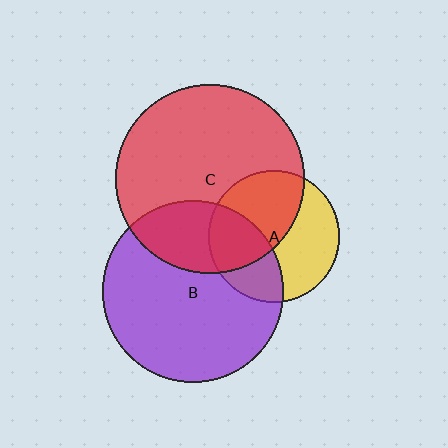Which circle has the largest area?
Circle C (red).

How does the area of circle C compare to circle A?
Approximately 2.1 times.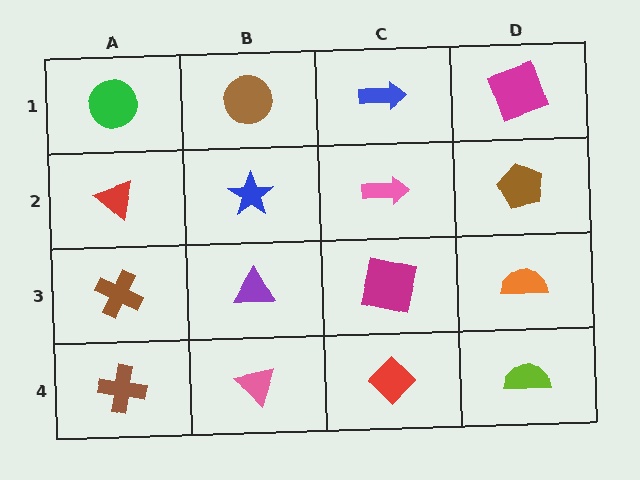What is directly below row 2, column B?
A purple triangle.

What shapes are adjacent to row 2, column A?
A green circle (row 1, column A), a brown cross (row 3, column A), a blue star (row 2, column B).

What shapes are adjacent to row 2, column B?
A brown circle (row 1, column B), a purple triangle (row 3, column B), a red triangle (row 2, column A), a pink arrow (row 2, column C).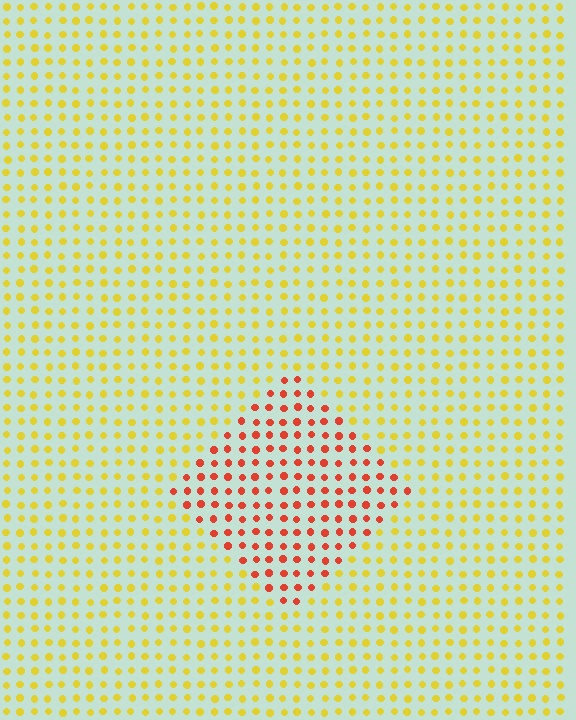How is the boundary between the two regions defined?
The boundary is defined purely by a slight shift in hue (about 49 degrees). Spacing, size, and orientation are identical on both sides.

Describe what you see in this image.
The image is filled with small yellow elements in a uniform arrangement. A diamond-shaped region is visible where the elements are tinted to a slightly different hue, forming a subtle color boundary.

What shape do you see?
I see a diamond.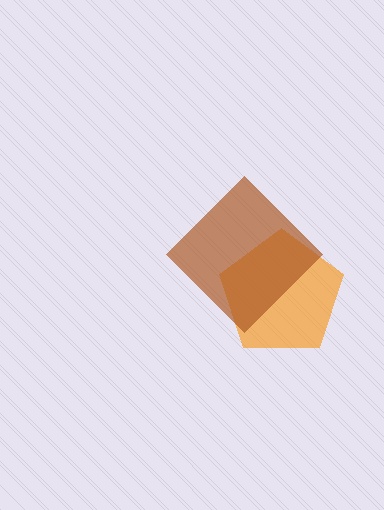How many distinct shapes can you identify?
There are 2 distinct shapes: an orange pentagon, a brown diamond.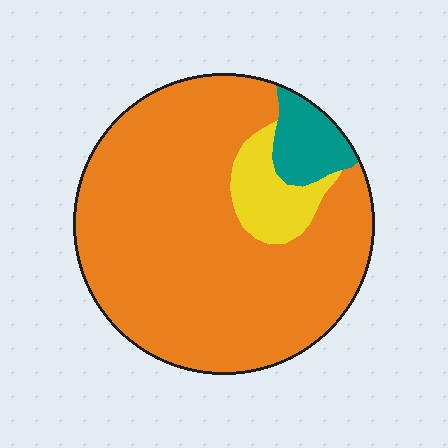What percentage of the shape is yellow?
Yellow covers 9% of the shape.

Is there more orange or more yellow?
Orange.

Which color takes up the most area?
Orange, at roughly 85%.